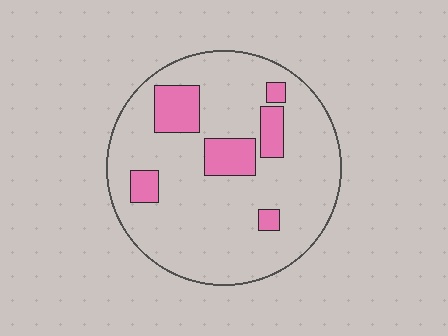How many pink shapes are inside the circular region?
6.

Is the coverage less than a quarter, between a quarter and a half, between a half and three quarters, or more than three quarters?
Less than a quarter.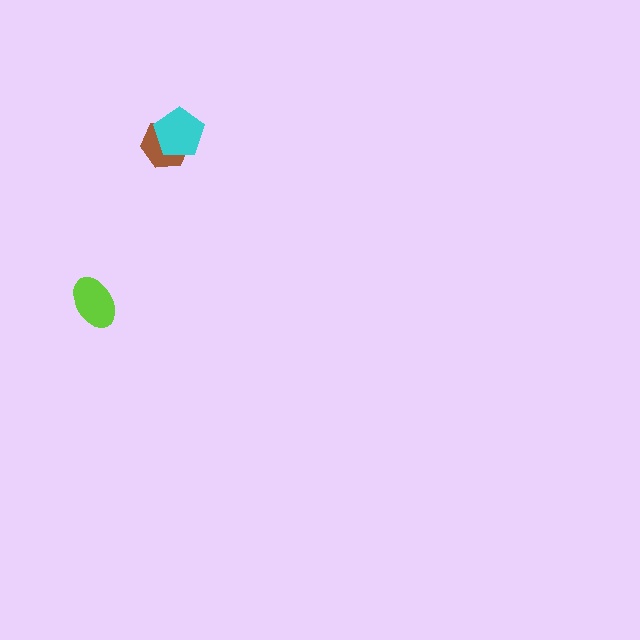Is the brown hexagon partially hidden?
Yes, it is partially covered by another shape.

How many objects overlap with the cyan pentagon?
1 object overlaps with the cyan pentagon.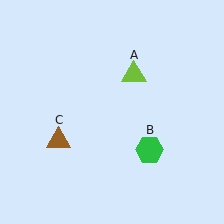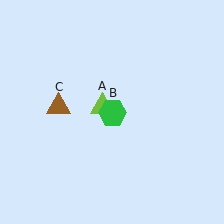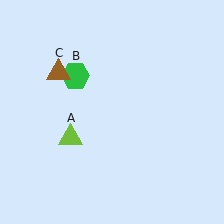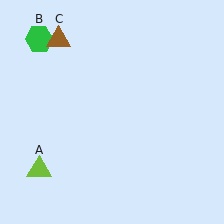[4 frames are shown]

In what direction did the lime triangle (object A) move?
The lime triangle (object A) moved down and to the left.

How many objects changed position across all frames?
3 objects changed position: lime triangle (object A), green hexagon (object B), brown triangle (object C).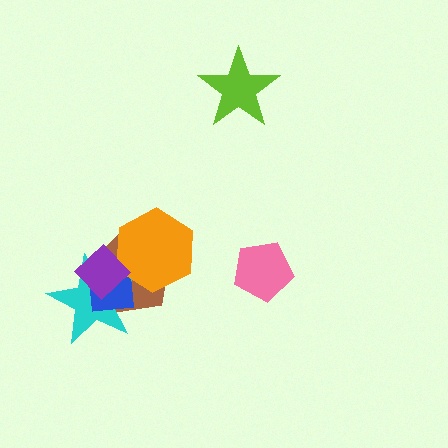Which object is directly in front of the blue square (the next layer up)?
The orange hexagon is directly in front of the blue square.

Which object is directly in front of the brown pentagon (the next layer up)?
The cyan star is directly in front of the brown pentagon.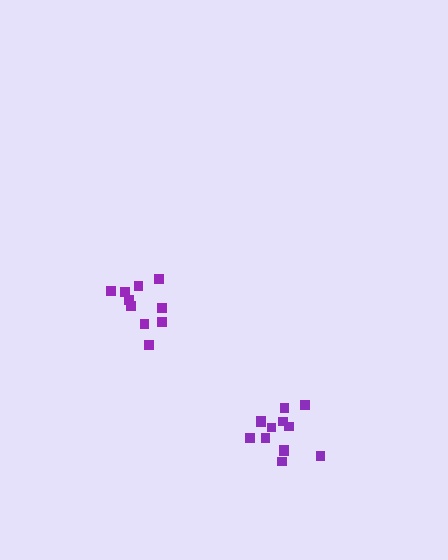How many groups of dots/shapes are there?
There are 2 groups.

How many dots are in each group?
Group 1: 13 dots, Group 2: 10 dots (23 total).